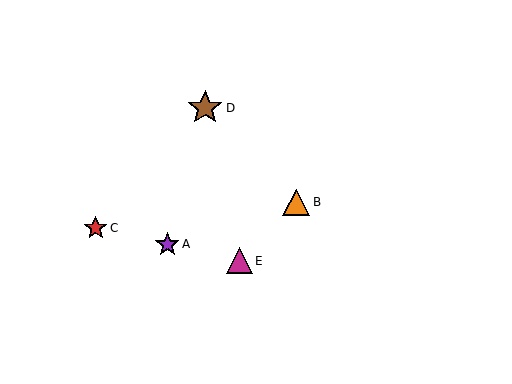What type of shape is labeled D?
Shape D is a brown star.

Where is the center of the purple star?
The center of the purple star is at (167, 244).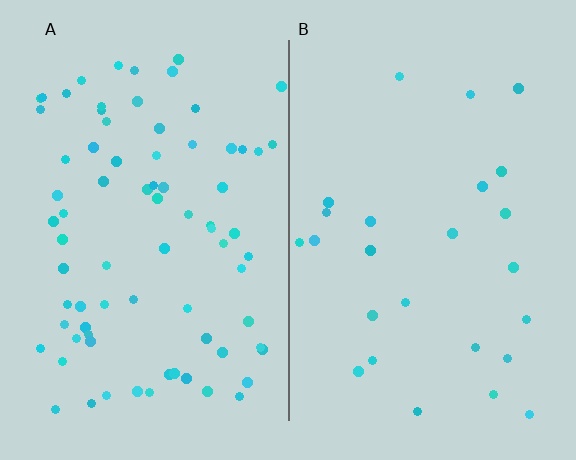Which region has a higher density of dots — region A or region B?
A (the left).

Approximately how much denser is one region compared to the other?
Approximately 3.0× — region A over region B.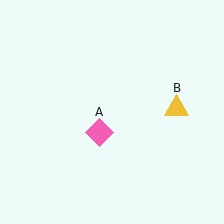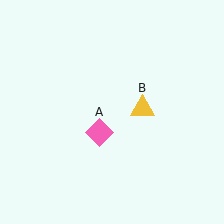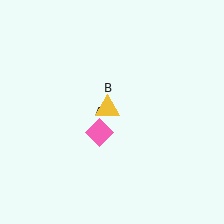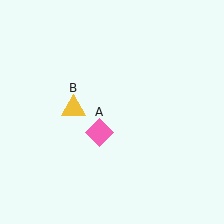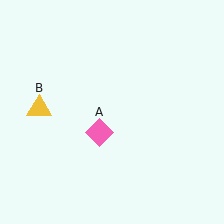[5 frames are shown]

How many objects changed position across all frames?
1 object changed position: yellow triangle (object B).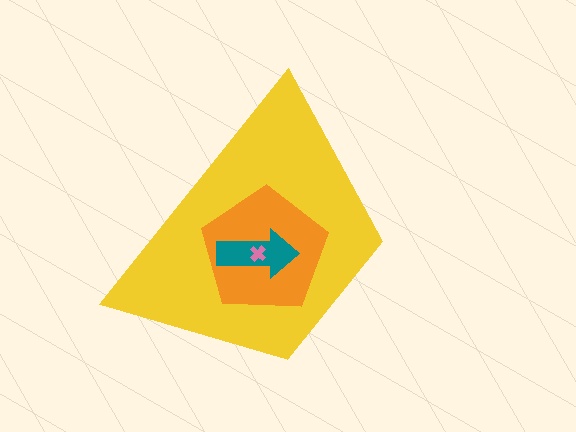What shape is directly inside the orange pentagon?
The teal arrow.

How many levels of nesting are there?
4.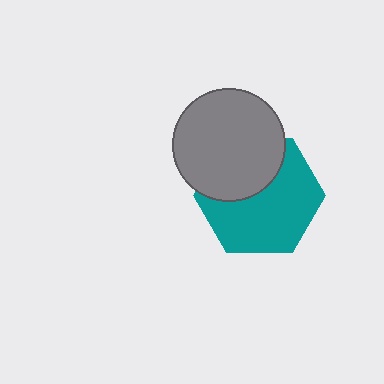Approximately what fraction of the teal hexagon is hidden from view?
Roughly 36% of the teal hexagon is hidden behind the gray circle.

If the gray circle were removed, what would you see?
You would see the complete teal hexagon.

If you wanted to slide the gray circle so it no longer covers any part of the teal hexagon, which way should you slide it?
Slide it up — that is the most direct way to separate the two shapes.